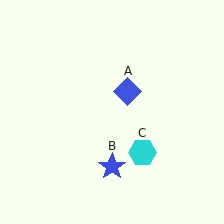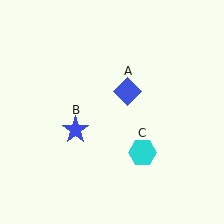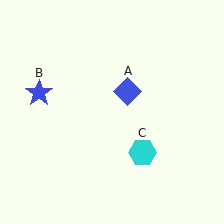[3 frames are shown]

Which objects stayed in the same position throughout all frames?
Blue diamond (object A) and cyan hexagon (object C) remained stationary.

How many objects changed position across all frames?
1 object changed position: blue star (object B).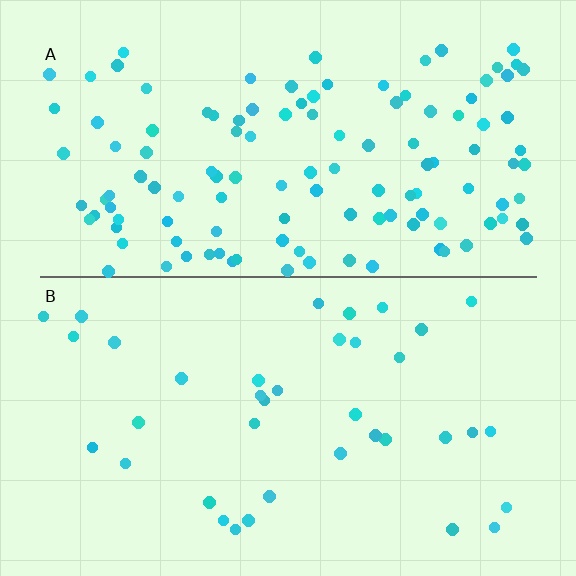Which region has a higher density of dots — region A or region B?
A (the top).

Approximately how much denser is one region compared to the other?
Approximately 3.3× — region A over region B.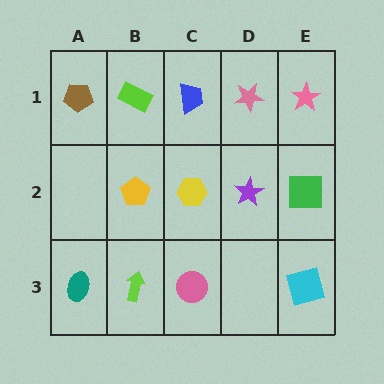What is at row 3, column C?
A pink circle.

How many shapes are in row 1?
5 shapes.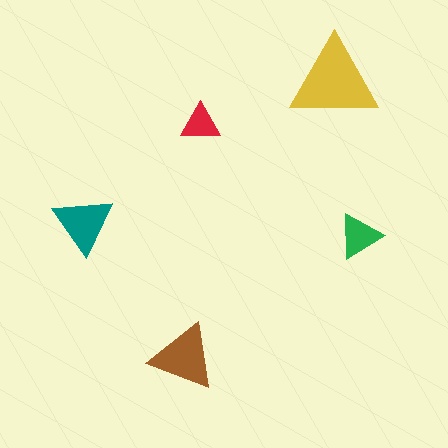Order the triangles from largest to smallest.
the yellow one, the brown one, the teal one, the green one, the red one.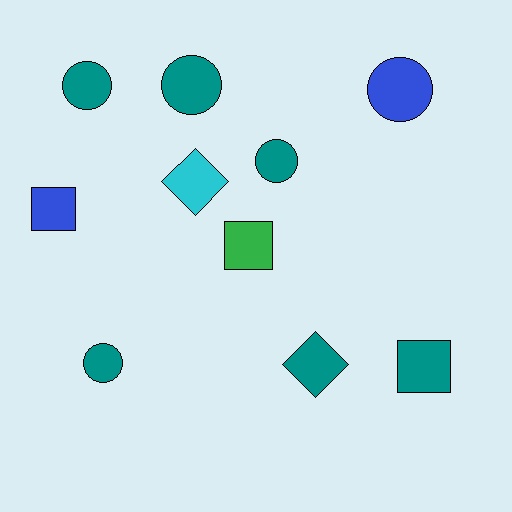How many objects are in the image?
There are 10 objects.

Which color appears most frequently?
Teal, with 6 objects.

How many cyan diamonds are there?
There is 1 cyan diamond.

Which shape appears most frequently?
Circle, with 5 objects.